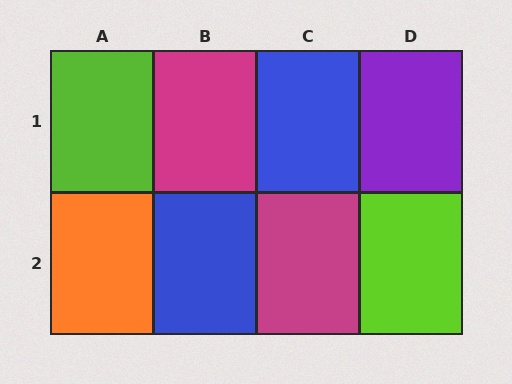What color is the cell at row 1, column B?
Magenta.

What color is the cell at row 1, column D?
Purple.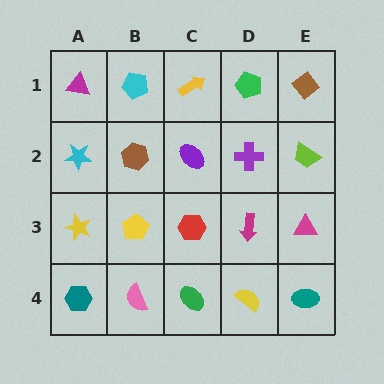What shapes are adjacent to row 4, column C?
A red hexagon (row 3, column C), a pink semicircle (row 4, column B), a yellow semicircle (row 4, column D).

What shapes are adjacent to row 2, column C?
A yellow arrow (row 1, column C), a red hexagon (row 3, column C), a brown hexagon (row 2, column B), a purple cross (row 2, column D).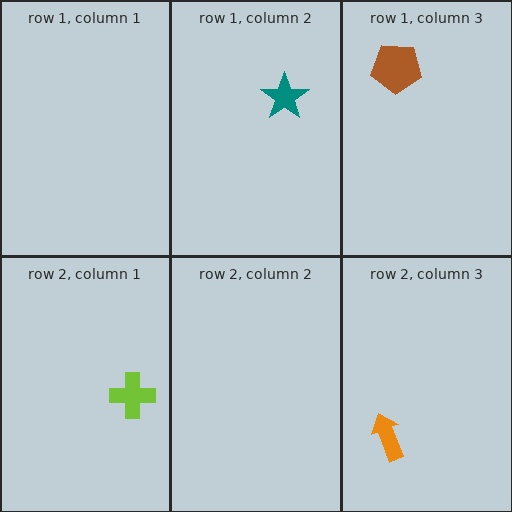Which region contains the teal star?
The row 1, column 2 region.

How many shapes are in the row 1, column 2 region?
1.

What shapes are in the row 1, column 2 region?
The teal star.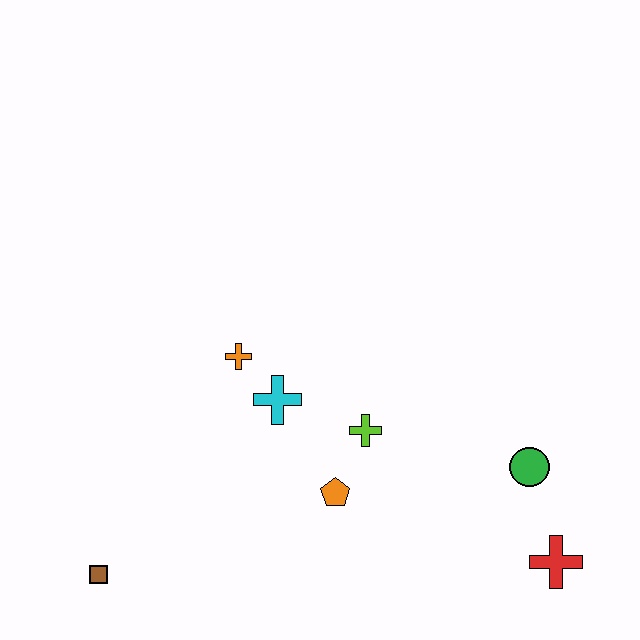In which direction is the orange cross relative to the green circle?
The orange cross is to the left of the green circle.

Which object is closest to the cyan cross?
The orange cross is closest to the cyan cross.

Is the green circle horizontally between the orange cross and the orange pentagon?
No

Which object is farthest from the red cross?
The brown square is farthest from the red cross.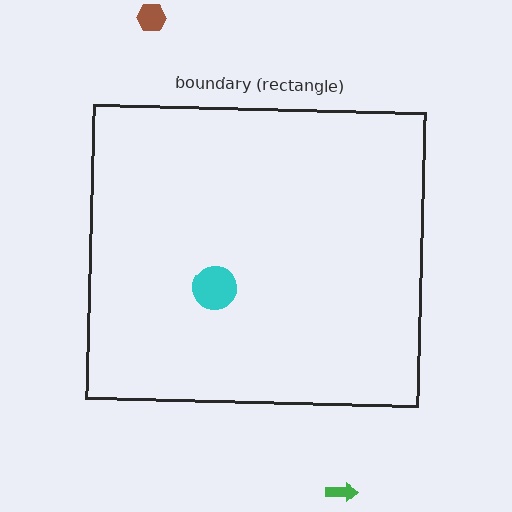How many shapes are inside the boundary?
1 inside, 2 outside.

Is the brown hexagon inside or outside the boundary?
Outside.